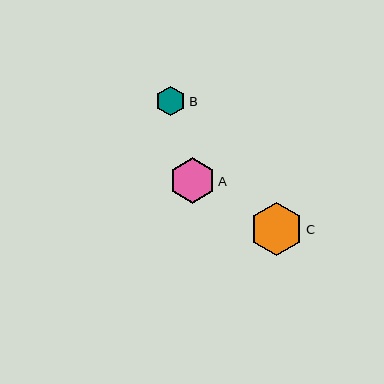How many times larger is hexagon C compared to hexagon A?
Hexagon C is approximately 1.2 times the size of hexagon A.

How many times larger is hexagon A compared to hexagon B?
Hexagon A is approximately 1.5 times the size of hexagon B.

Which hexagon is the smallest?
Hexagon B is the smallest with a size of approximately 30 pixels.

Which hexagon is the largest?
Hexagon C is the largest with a size of approximately 53 pixels.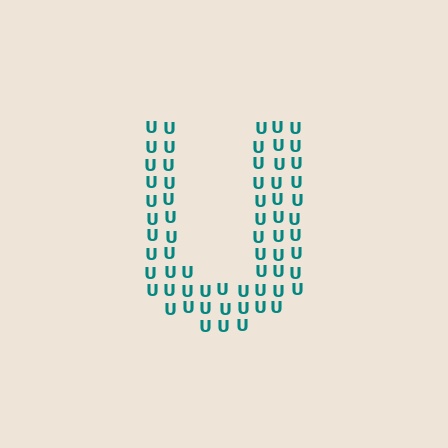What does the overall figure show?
The overall figure shows the letter U.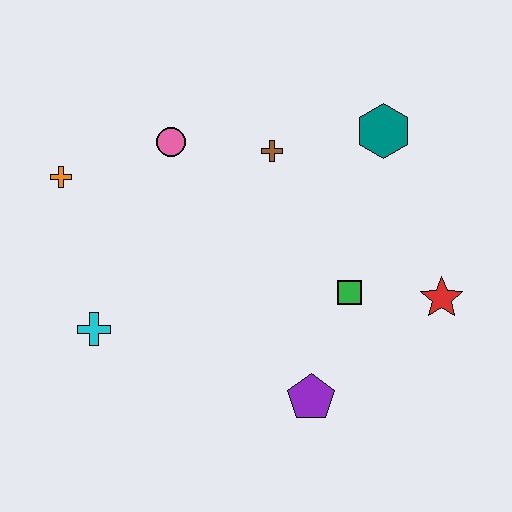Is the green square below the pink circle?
Yes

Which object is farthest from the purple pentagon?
The orange cross is farthest from the purple pentagon.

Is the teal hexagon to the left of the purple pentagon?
No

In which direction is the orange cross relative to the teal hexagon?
The orange cross is to the left of the teal hexagon.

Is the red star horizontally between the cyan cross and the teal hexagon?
No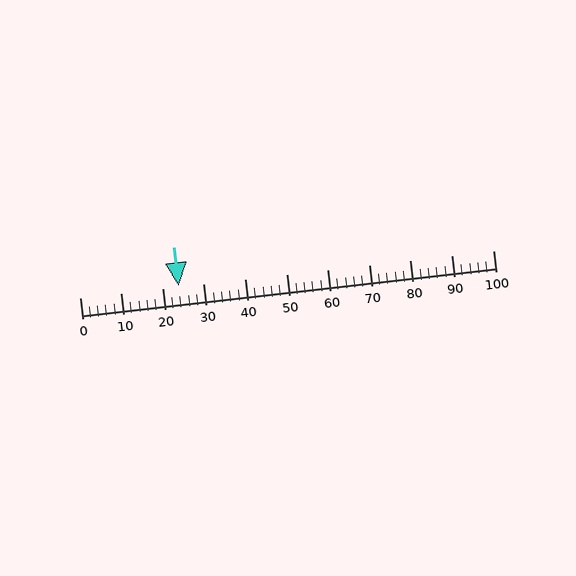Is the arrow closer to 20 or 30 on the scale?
The arrow is closer to 20.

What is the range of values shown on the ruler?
The ruler shows values from 0 to 100.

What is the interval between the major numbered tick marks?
The major tick marks are spaced 10 units apart.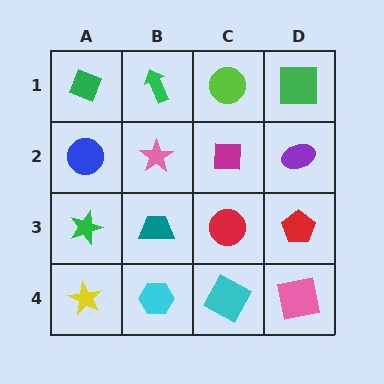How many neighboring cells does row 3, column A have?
3.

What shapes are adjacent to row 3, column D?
A purple ellipse (row 2, column D), a pink square (row 4, column D), a red circle (row 3, column C).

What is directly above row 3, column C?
A magenta square.